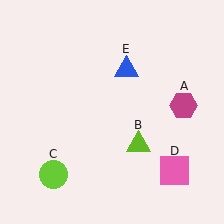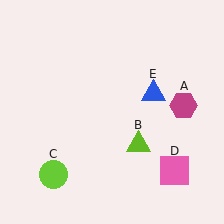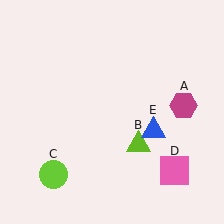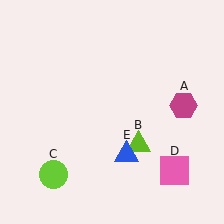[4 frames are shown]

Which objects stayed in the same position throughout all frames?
Magenta hexagon (object A) and lime triangle (object B) and lime circle (object C) and pink square (object D) remained stationary.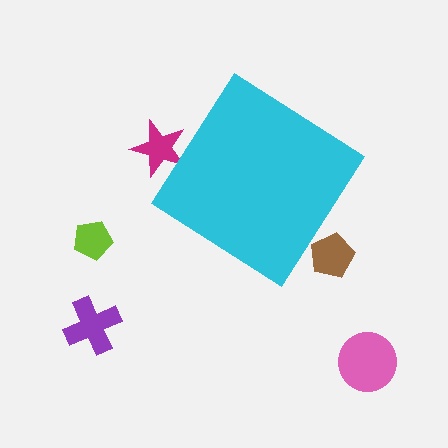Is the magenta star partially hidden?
Yes, the magenta star is partially hidden behind the cyan diamond.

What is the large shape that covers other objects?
A cyan diamond.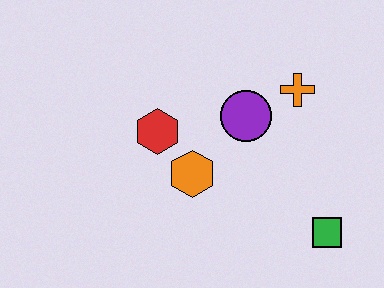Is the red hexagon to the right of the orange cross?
No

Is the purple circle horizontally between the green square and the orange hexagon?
Yes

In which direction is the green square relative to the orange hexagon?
The green square is to the right of the orange hexagon.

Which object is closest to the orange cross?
The purple circle is closest to the orange cross.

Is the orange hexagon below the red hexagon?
Yes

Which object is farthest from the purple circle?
The green square is farthest from the purple circle.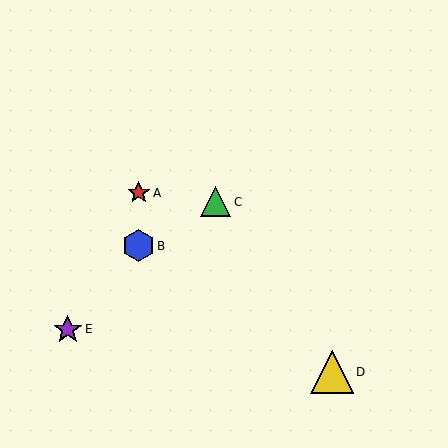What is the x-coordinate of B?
Object B is at x≈139.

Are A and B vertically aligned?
Yes, both are at x≈139.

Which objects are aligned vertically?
Objects A, B are aligned vertically.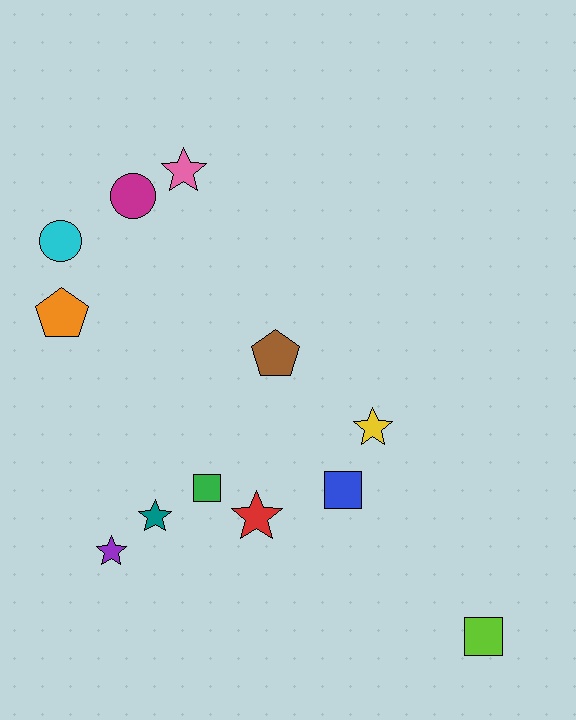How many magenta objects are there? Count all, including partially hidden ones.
There is 1 magenta object.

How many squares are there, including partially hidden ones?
There are 3 squares.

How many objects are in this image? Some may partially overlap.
There are 12 objects.